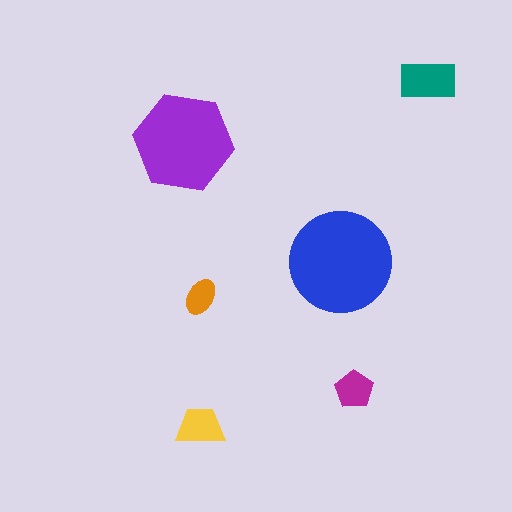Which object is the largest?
The blue circle.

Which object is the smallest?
The orange ellipse.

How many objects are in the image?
There are 6 objects in the image.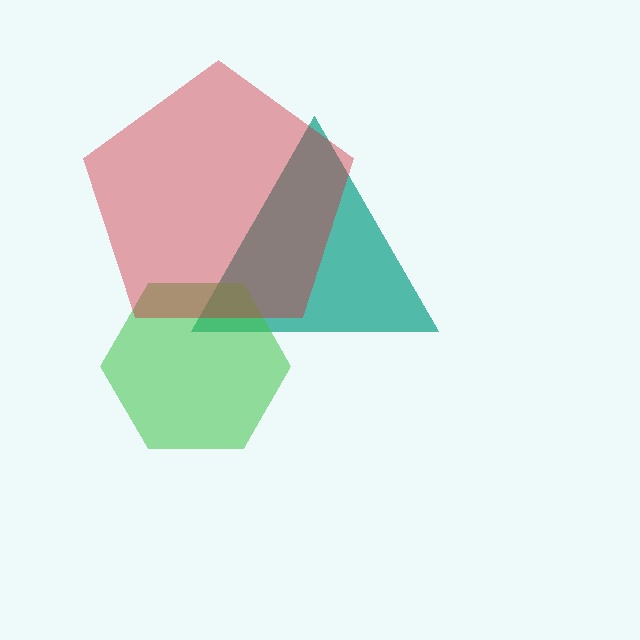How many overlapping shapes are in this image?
There are 3 overlapping shapes in the image.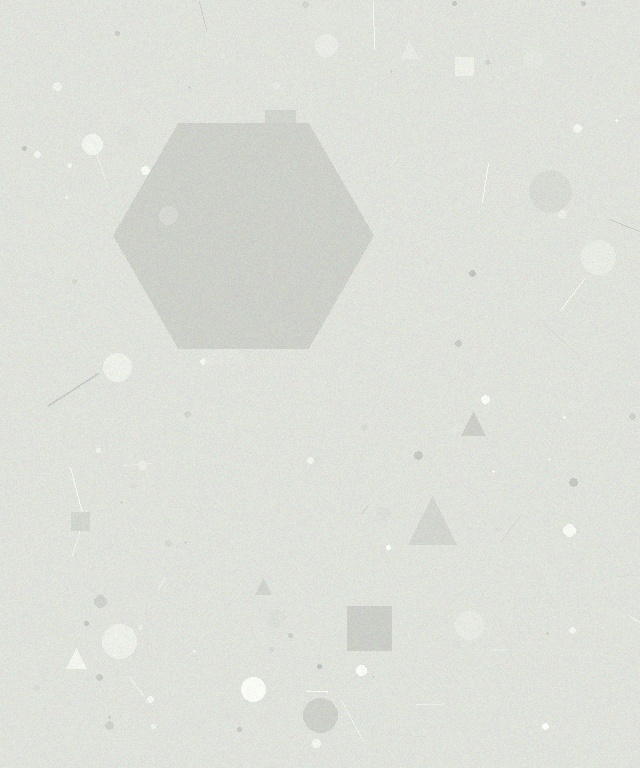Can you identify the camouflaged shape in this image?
The camouflaged shape is a hexagon.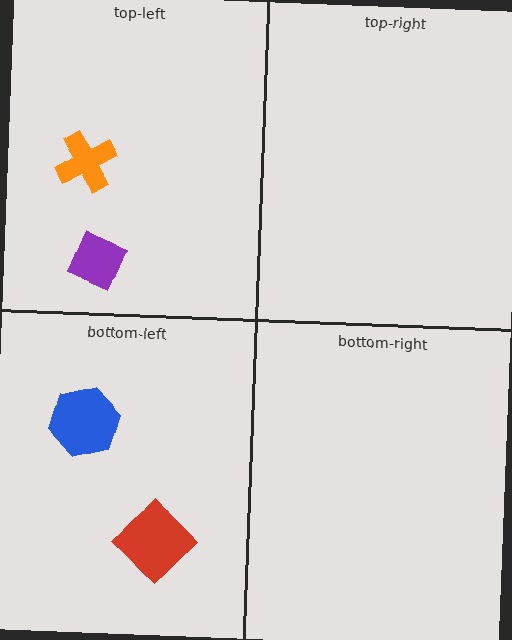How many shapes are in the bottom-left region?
2.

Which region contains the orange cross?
The top-left region.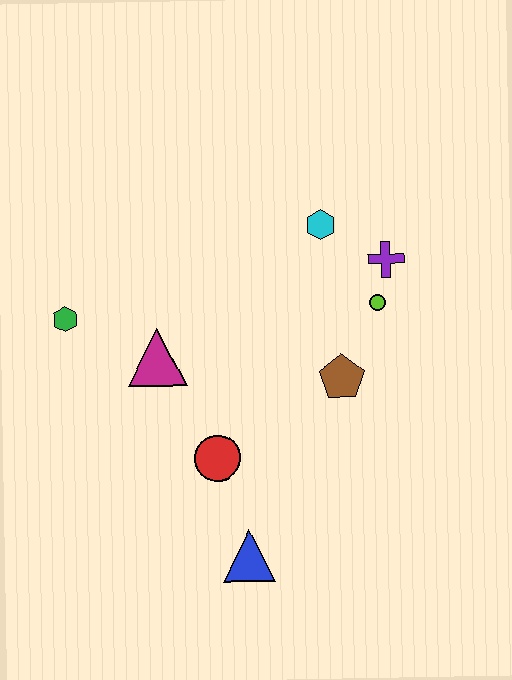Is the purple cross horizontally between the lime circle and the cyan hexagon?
No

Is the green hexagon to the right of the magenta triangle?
No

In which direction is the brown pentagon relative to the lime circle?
The brown pentagon is below the lime circle.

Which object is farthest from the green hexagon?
The purple cross is farthest from the green hexagon.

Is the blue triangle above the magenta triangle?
No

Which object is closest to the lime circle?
The purple cross is closest to the lime circle.